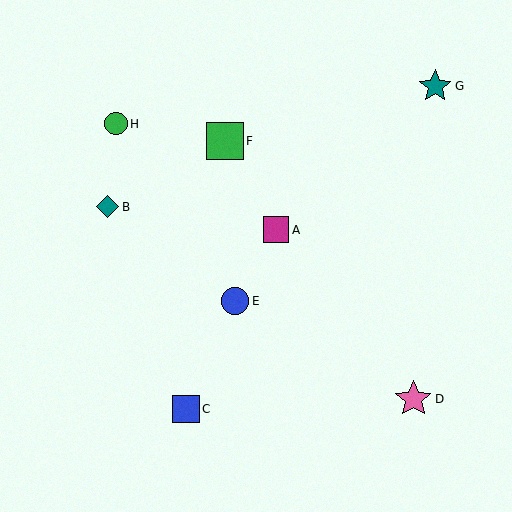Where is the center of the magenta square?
The center of the magenta square is at (276, 230).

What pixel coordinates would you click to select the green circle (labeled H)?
Click at (116, 124) to select the green circle H.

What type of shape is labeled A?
Shape A is a magenta square.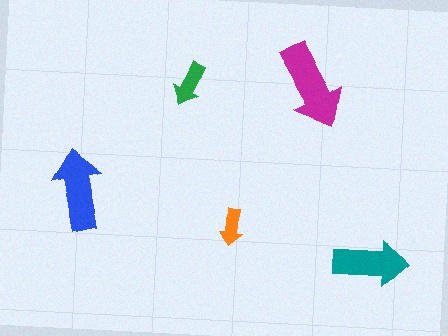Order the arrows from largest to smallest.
the magenta one, the blue one, the teal one, the green one, the orange one.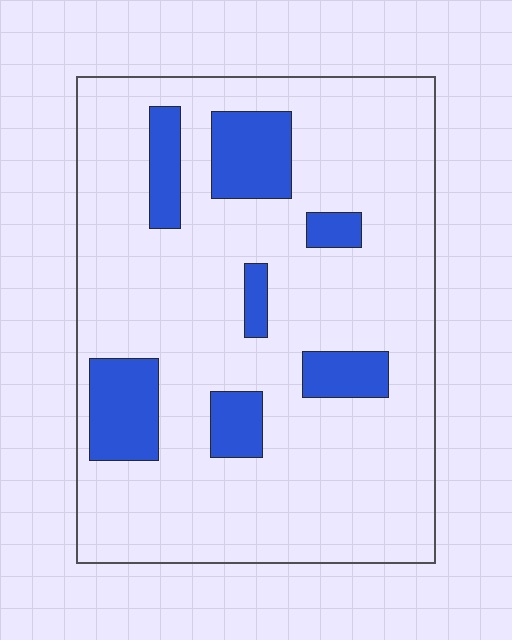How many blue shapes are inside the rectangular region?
7.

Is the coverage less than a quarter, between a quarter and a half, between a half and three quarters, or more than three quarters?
Less than a quarter.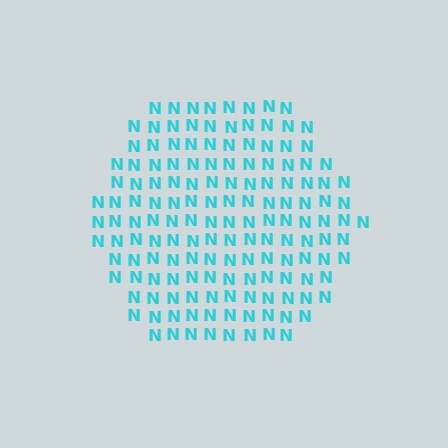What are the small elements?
The small elements are letter N's.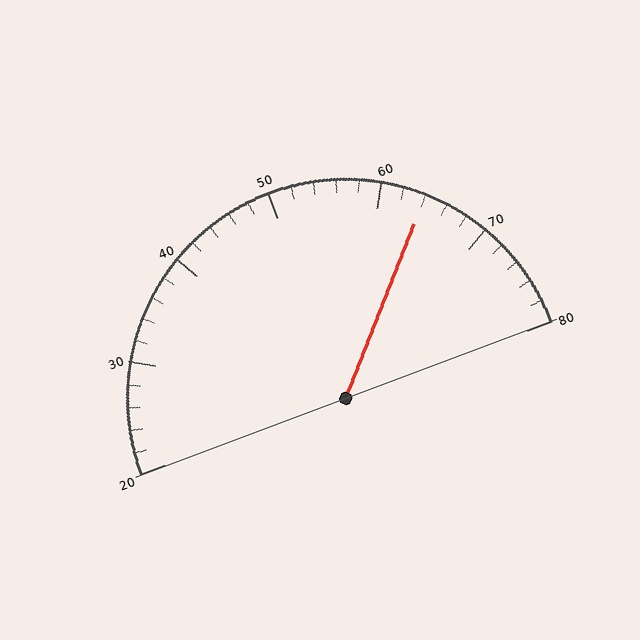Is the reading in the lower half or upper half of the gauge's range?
The reading is in the upper half of the range (20 to 80).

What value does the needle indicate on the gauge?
The needle indicates approximately 64.